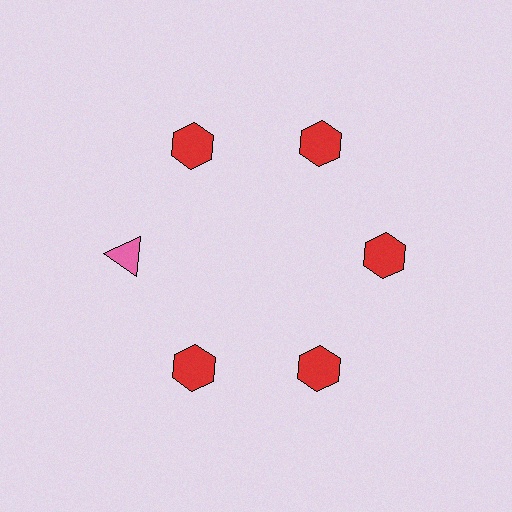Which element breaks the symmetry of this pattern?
The pink triangle at roughly the 9 o'clock position breaks the symmetry. All other shapes are red hexagons.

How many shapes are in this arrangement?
There are 6 shapes arranged in a ring pattern.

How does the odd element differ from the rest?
It differs in both color (pink instead of red) and shape (triangle instead of hexagon).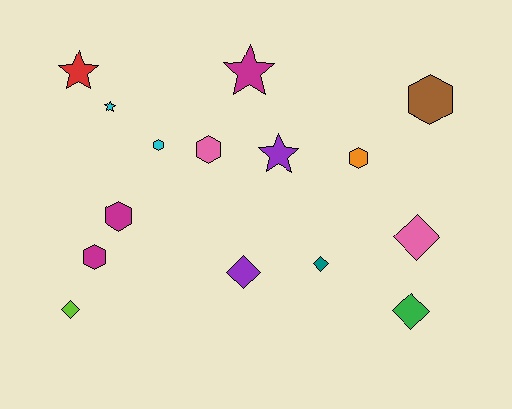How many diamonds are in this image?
There are 5 diamonds.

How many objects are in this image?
There are 15 objects.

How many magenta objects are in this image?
There are 3 magenta objects.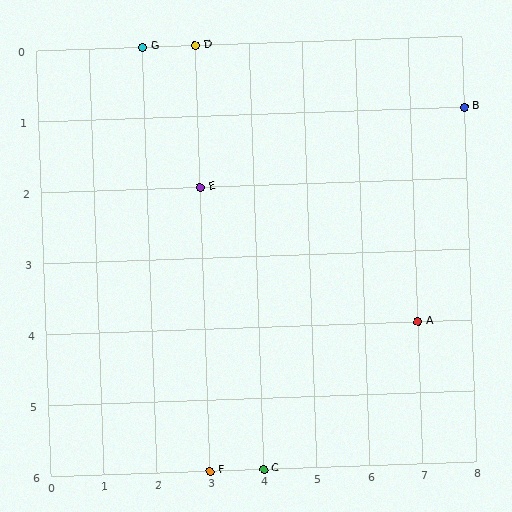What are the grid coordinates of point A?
Point A is at grid coordinates (7, 4).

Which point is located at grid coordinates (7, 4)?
Point A is at (7, 4).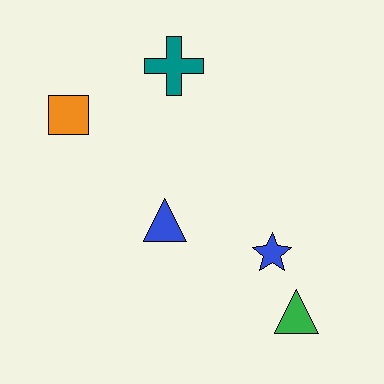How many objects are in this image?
There are 5 objects.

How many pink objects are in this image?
There are no pink objects.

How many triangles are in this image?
There are 2 triangles.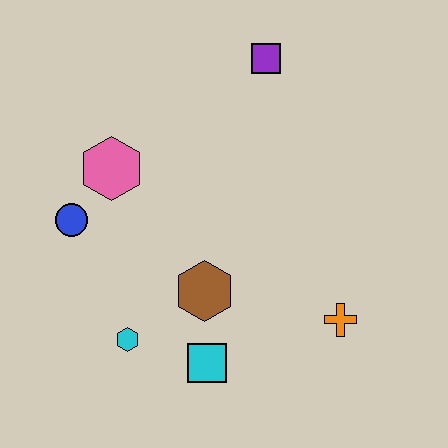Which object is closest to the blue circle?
The pink hexagon is closest to the blue circle.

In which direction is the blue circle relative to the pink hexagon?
The blue circle is below the pink hexagon.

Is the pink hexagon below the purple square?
Yes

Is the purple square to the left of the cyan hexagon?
No